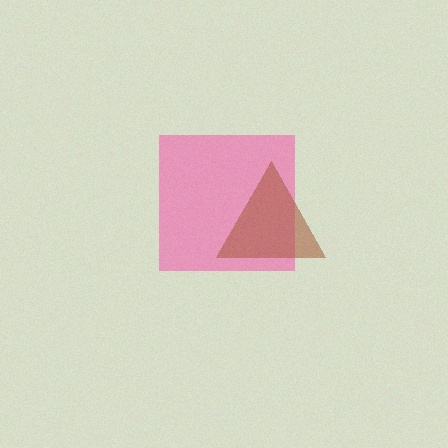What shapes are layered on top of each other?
The layered shapes are: a pink square, a brown triangle.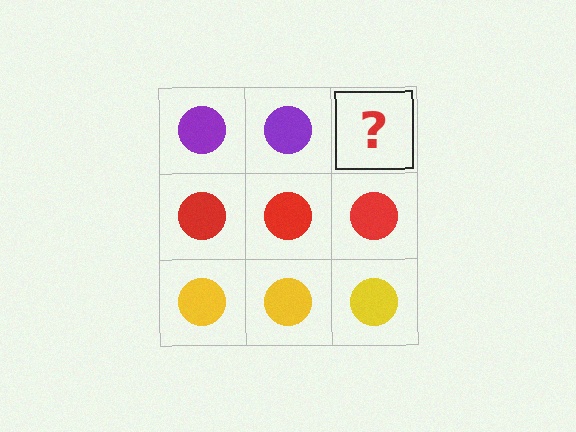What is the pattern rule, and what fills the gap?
The rule is that each row has a consistent color. The gap should be filled with a purple circle.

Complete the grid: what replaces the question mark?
The question mark should be replaced with a purple circle.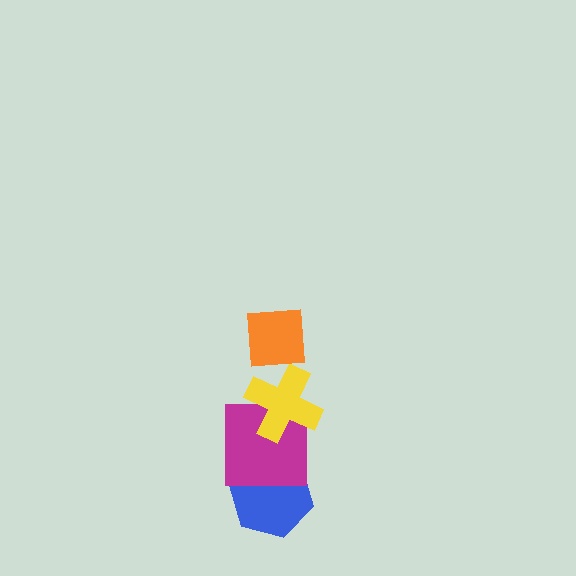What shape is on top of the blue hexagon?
The magenta square is on top of the blue hexagon.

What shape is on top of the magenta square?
The yellow cross is on top of the magenta square.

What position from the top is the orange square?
The orange square is 1st from the top.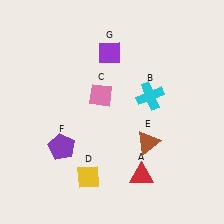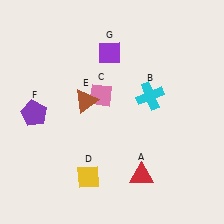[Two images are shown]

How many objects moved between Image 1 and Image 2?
2 objects moved between the two images.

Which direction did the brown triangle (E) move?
The brown triangle (E) moved left.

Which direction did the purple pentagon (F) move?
The purple pentagon (F) moved up.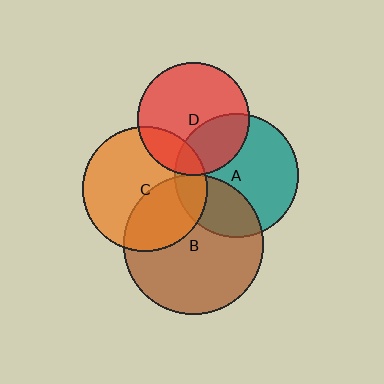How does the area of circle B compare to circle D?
Approximately 1.6 times.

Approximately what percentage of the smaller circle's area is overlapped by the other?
Approximately 5%.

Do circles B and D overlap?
Yes.